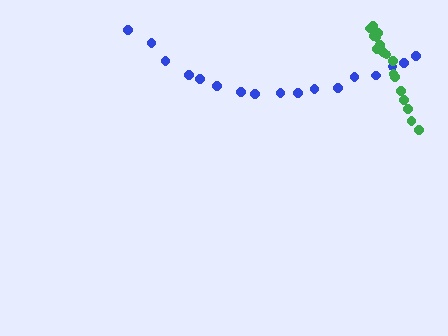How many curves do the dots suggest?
There are 2 distinct paths.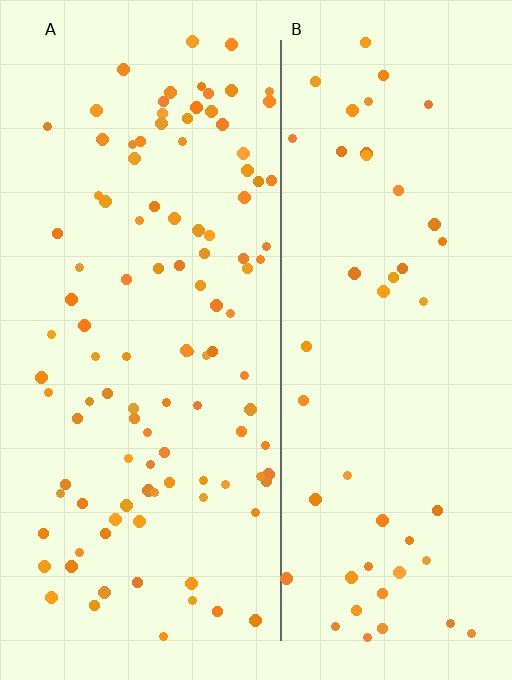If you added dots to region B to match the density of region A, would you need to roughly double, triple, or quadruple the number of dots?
Approximately double.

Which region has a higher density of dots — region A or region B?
A (the left).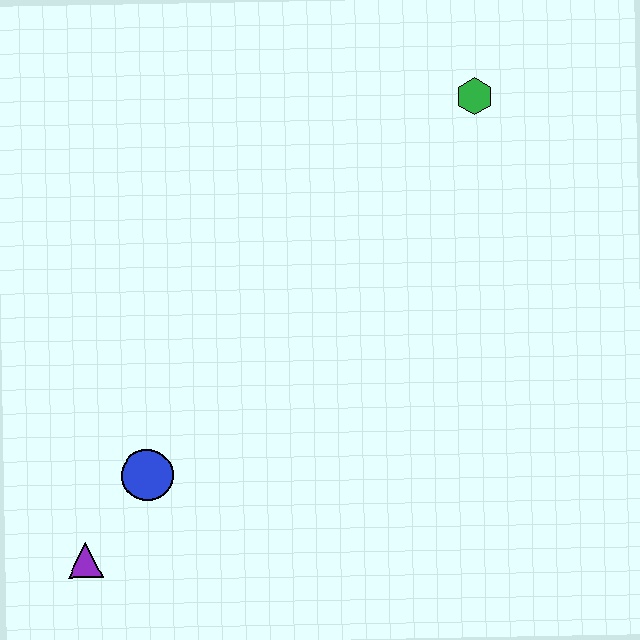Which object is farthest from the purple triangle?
The green hexagon is farthest from the purple triangle.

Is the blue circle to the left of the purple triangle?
No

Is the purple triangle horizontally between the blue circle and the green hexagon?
No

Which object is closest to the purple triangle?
The blue circle is closest to the purple triangle.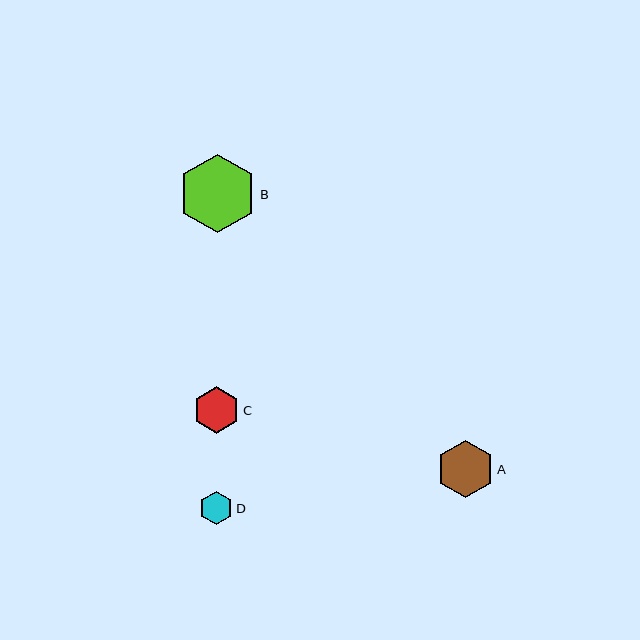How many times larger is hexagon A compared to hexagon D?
Hexagon A is approximately 1.7 times the size of hexagon D.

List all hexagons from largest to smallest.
From largest to smallest: B, A, C, D.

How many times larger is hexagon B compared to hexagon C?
Hexagon B is approximately 1.7 times the size of hexagon C.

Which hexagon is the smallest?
Hexagon D is the smallest with a size of approximately 33 pixels.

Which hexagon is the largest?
Hexagon B is the largest with a size of approximately 78 pixels.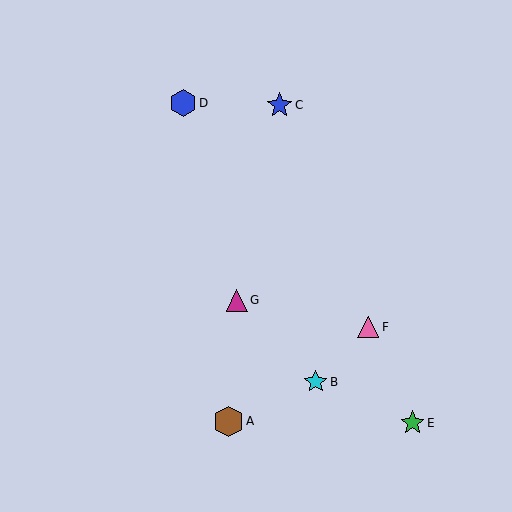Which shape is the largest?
The brown hexagon (labeled A) is the largest.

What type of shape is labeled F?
Shape F is a pink triangle.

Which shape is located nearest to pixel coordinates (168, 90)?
The blue hexagon (labeled D) at (183, 103) is nearest to that location.